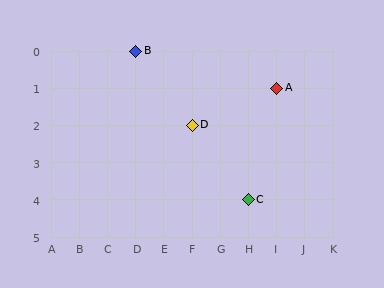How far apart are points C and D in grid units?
Points C and D are 2 columns and 2 rows apart (about 2.8 grid units diagonally).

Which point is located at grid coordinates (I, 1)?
Point A is at (I, 1).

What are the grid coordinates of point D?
Point D is at grid coordinates (F, 2).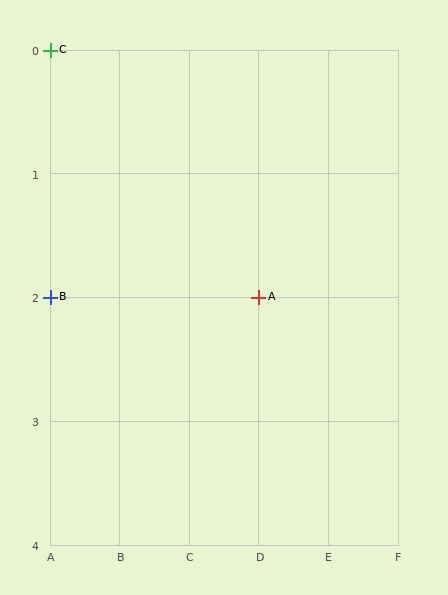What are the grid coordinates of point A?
Point A is at grid coordinates (D, 2).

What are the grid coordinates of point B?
Point B is at grid coordinates (A, 2).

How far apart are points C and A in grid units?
Points C and A are 3 columns and 2 rows apart (about 3.6 grid units diagonally).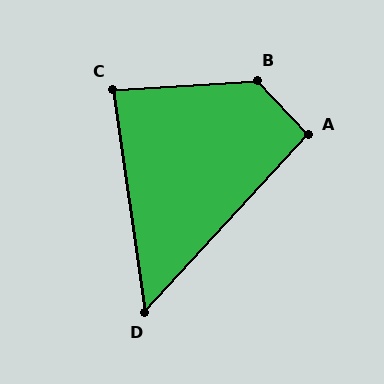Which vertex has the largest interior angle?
B, at approximately 129 degrees.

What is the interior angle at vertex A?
Approximately 94 degrees (approximately right).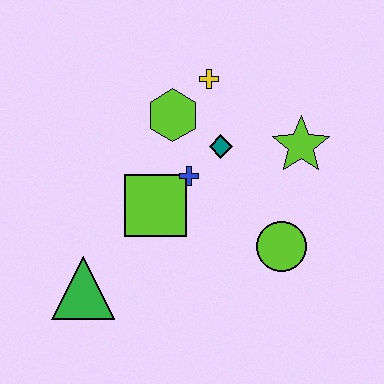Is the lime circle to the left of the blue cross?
No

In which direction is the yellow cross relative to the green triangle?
The yellow cross is above the green triangle.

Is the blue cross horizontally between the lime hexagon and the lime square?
No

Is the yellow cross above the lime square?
Yes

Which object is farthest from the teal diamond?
The green triangle is farthest from the teal diamond.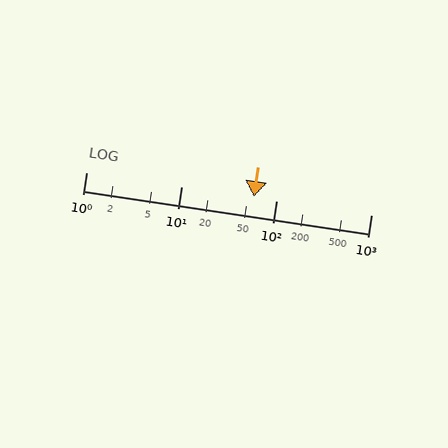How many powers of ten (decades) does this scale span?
The scale spans 3 decades, from 1 to 1000.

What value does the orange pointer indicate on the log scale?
The pointer indicates approximately 58.